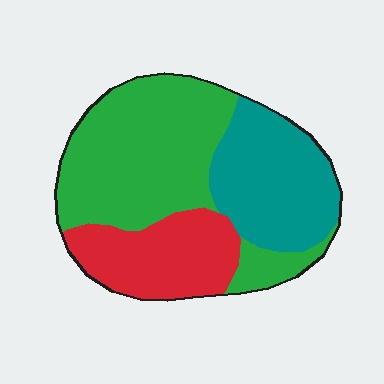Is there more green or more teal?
Green.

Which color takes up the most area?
Green, at roughly 50%.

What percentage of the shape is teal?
Teal takes up between a sixth and a third of the shape.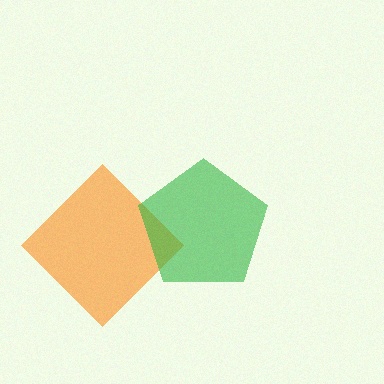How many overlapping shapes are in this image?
There are 2 overlapping shapes in the image.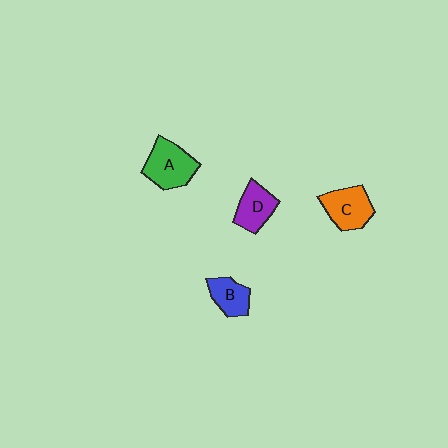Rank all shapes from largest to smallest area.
From largest to smallest: A (green), C (orange), D (purple), B (blue).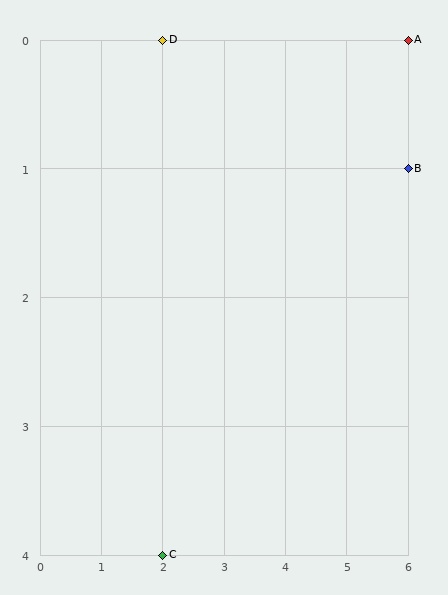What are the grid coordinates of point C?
Point C is at grid coordinates (2, 4).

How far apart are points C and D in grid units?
Points C and D are 4 rows apart.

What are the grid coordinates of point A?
Point A is at grid coordinates (6, 0).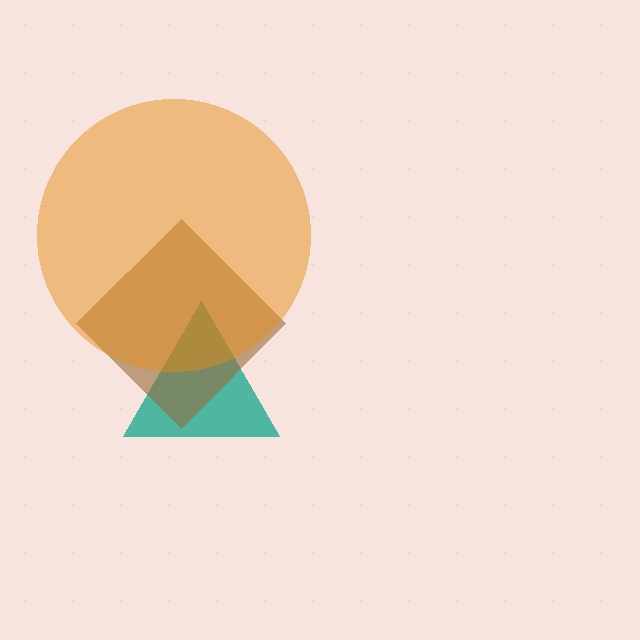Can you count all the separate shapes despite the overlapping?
Yes, there are 3 separate shapes.